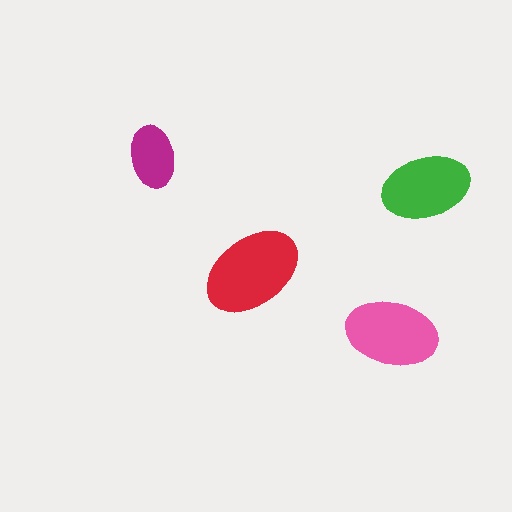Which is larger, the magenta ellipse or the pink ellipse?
The pink one.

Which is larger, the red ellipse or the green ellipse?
The red one.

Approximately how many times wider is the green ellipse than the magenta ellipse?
About 1.5 times wider.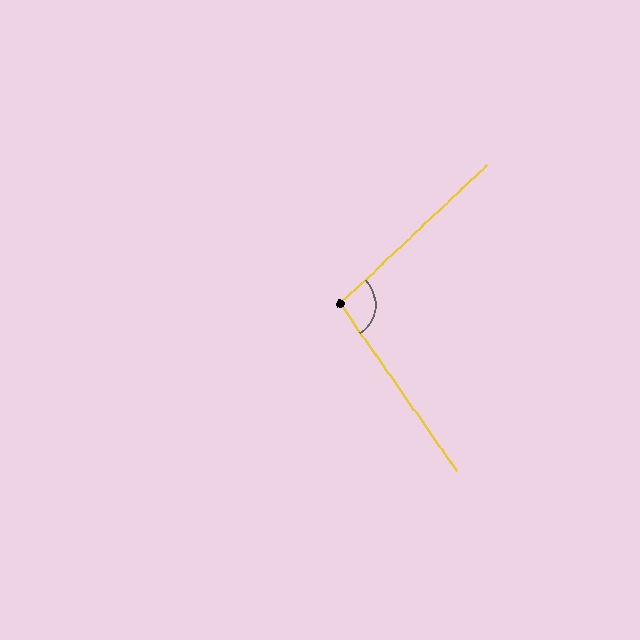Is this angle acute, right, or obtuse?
It is obtuse.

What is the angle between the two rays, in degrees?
Approximately 99 degrees.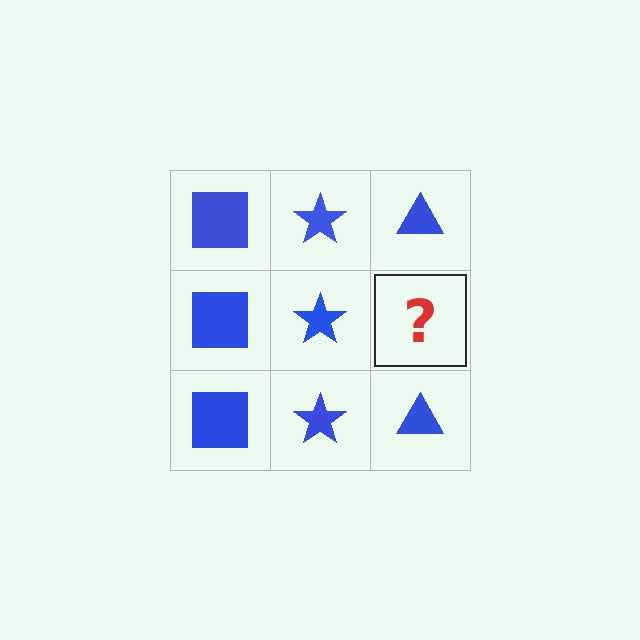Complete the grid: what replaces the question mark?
The question mark should be replaced with a blue triangle.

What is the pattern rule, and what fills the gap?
The rule is that each column has a consistent shape. The gap should be filled with a blue triangle.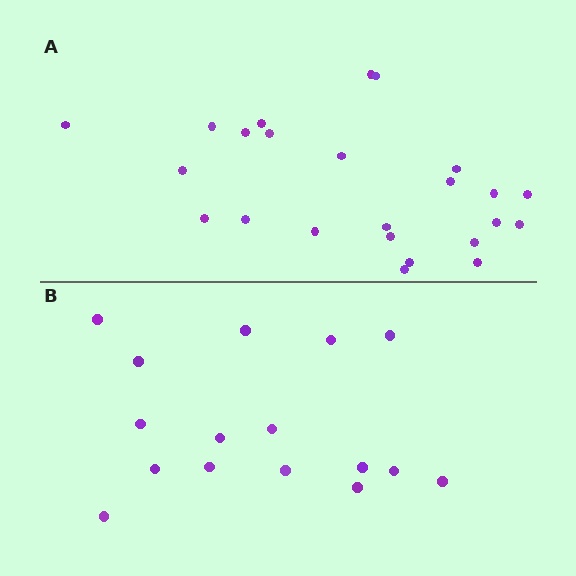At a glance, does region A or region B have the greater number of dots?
Region A (the top region) has more dots.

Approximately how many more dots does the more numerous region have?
Region A has roughly 8 or so more dots than region B.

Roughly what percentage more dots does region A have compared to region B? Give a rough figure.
About 50% more.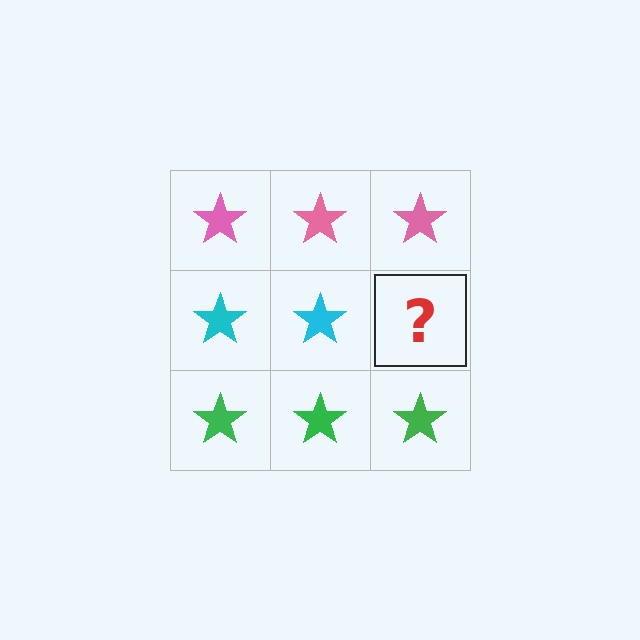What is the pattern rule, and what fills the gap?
The rule is that each row has a consistent color. The gap should be filled with a cyan star.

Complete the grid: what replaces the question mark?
The question mark should be replaced with a cyan star.